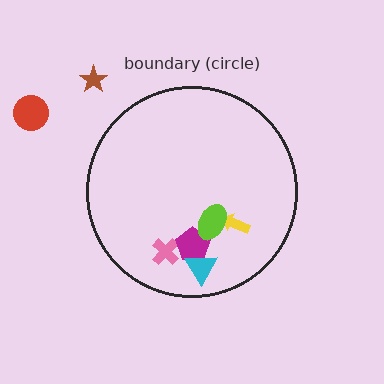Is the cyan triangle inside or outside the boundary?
Inside.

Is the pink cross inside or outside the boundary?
Inside.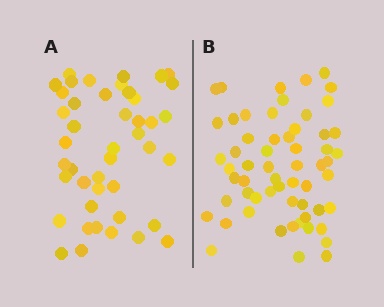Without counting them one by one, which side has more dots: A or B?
Region B (the right region) has more dots.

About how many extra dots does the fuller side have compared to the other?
Region B has approximately 15 more dots than region A.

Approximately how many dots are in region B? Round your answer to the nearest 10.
About 60 dots. (The exact count is 59, which rounds to 60.)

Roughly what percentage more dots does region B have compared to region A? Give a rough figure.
About 35% more.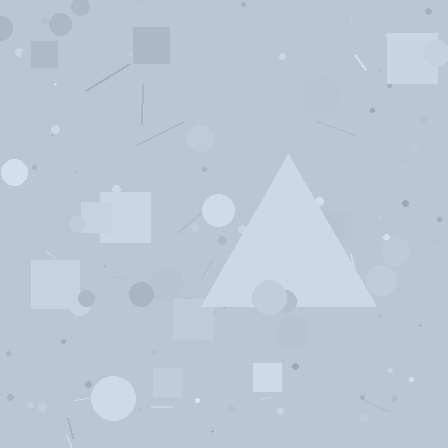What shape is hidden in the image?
A triangle is hidden in the image.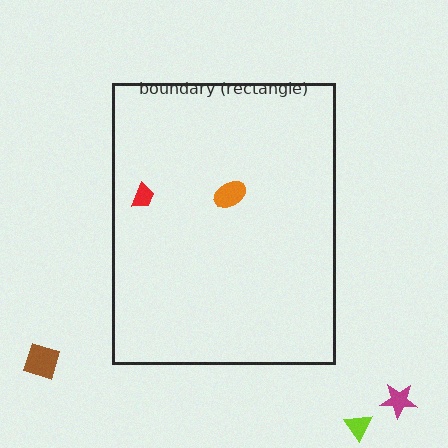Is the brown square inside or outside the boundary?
Outside.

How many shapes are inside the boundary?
2 inside, 3 outside.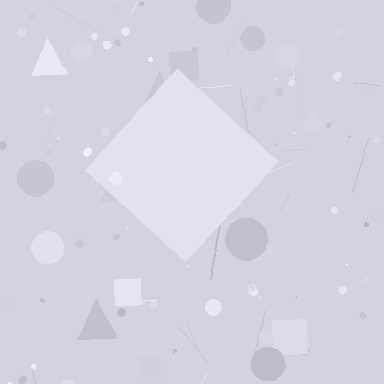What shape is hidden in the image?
A diamond is hidden in the image.